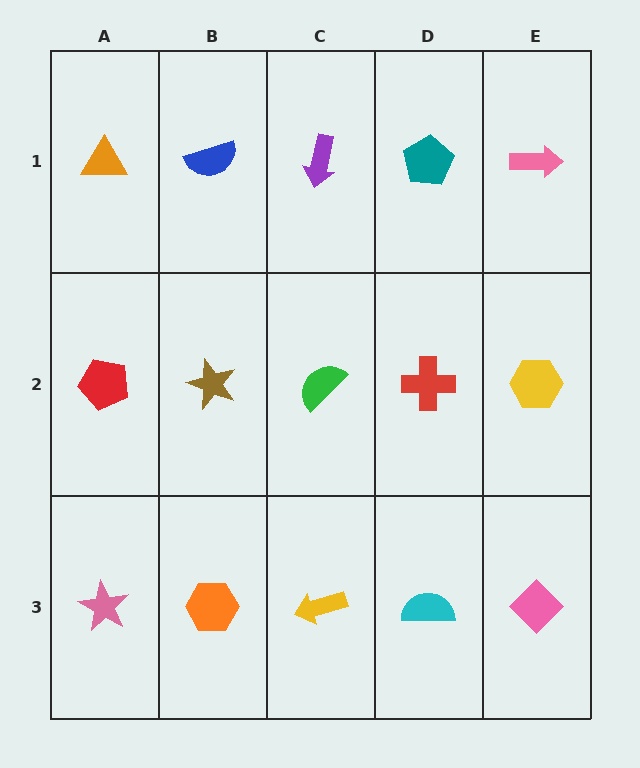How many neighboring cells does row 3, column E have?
2.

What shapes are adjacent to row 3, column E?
A yellow hexagon (row 2, column E), a cyan semicircle (row 3, column D).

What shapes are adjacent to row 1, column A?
A red pentagon (row 2, column A), a blue semicircle (row 1, column B).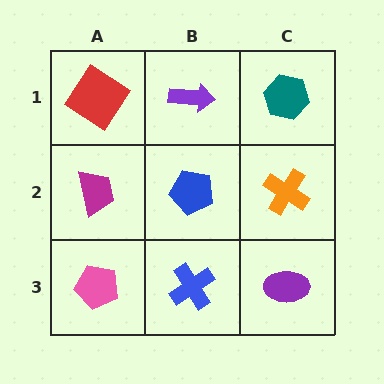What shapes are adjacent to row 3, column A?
A magenta trapezoid (row 2, column A), a blue cross (row 3, column B).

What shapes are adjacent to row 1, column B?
A blue pentagon (row 2, column B), a red diamond (row 1, column A), a teal hexagon (row 1, column C).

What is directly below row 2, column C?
A purple ellipse.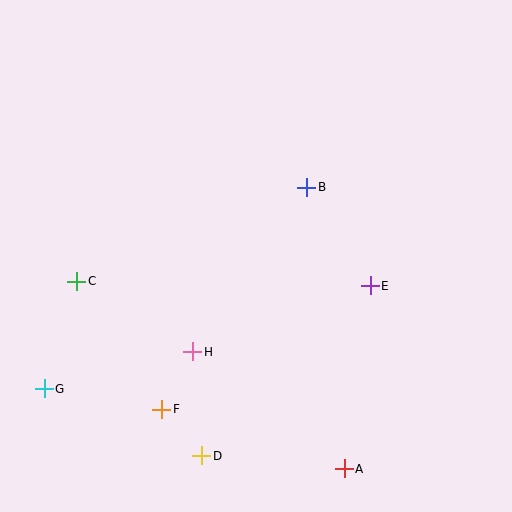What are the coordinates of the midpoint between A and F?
The midpoint between A and F is at (253, 439).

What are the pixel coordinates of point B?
Point B is at (307, 187).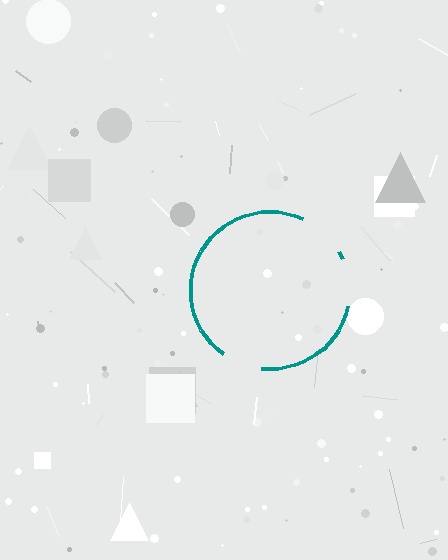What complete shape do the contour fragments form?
The contour fragments form a circle.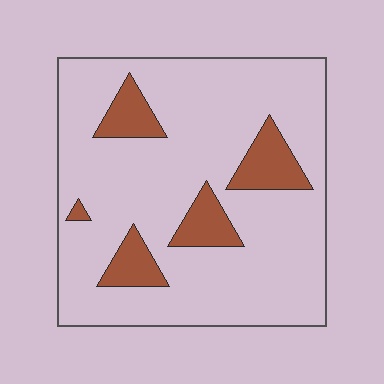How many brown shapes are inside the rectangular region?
5.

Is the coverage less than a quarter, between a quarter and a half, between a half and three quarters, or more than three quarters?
Less than a quarter.